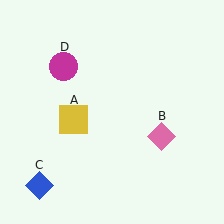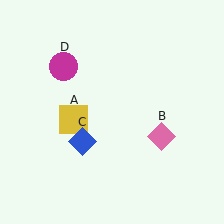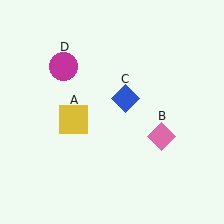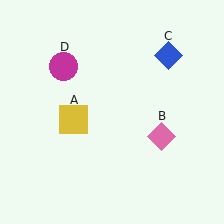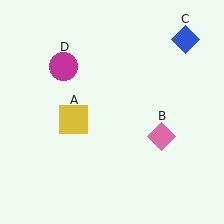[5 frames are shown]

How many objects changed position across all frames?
1 object changed position: blue diamond (object C).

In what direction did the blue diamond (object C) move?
The blue diamond (object C) moved up and to the right.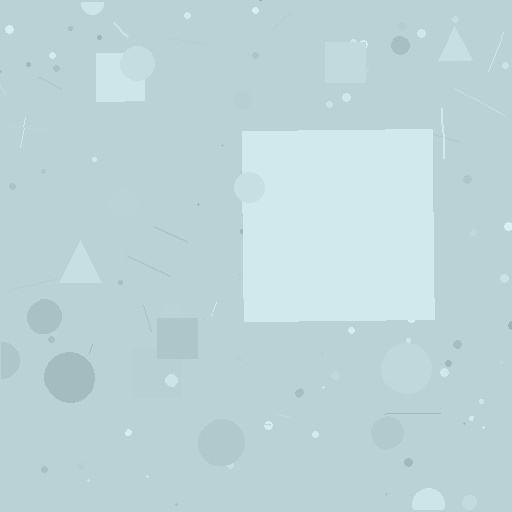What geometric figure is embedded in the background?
A square is embedded in the background.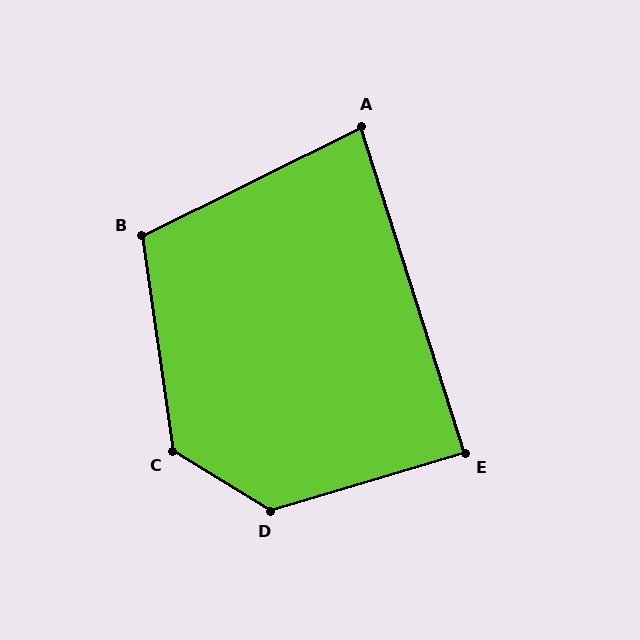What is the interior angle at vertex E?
Approximately 89 degrees (approximately right).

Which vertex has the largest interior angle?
D, at approximately 132 degrees.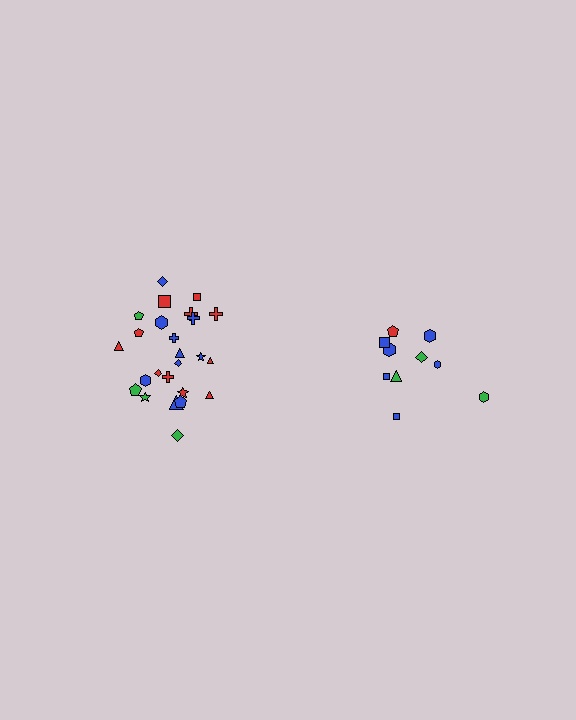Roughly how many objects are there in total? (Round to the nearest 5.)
Roughly 35 objects in total.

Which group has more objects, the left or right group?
The left group.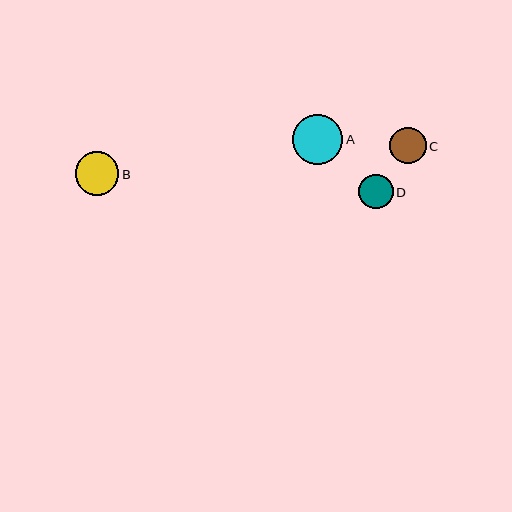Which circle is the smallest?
Circle D is the smallest with a size of approximately 35 pixels.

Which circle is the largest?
Circle A is the largest with a size of approximately 50 pixels.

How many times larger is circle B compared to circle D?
Circle B is approximately 1.3 times the size of circle D.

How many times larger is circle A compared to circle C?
Circle A is approximately 1.4 times the size of circle C.